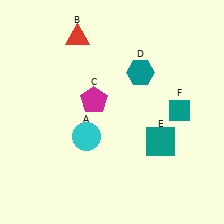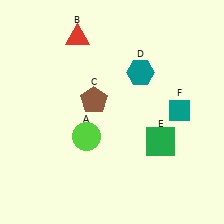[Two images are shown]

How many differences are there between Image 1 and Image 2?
There are 3 differences between the two images.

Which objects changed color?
A changed from cyan to lime. C changed from magenta to brown. E changed from teal to green.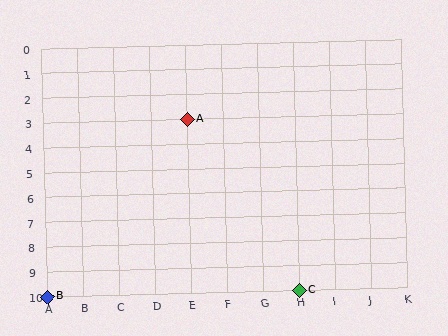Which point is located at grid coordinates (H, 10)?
Point C is at (H, 10).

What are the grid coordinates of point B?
Point B is at grid coordinates (A, 10).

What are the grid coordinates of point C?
Point C is at grid coordinates (H, 10).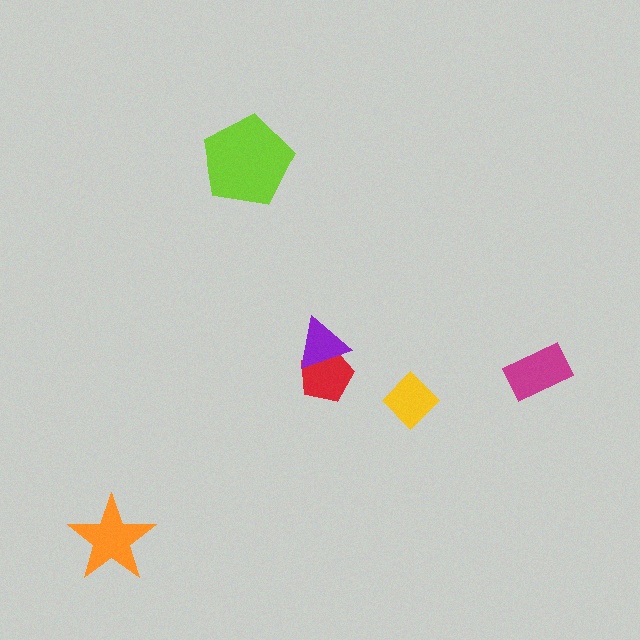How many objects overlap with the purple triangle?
1 object overlaps with the purple triangle.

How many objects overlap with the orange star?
0 objects overlap with the orange star.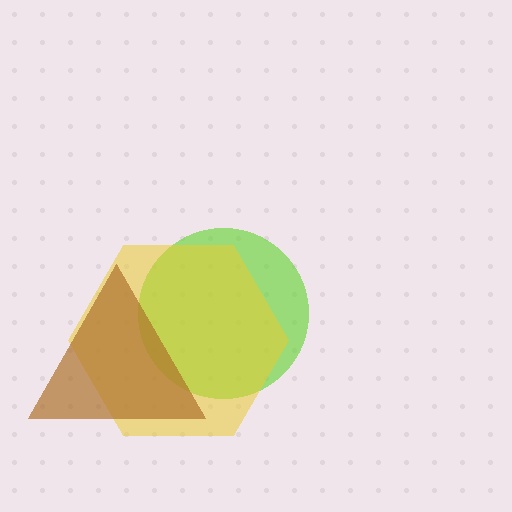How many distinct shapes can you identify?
There are 3 distinct shapes: a lime circle, a yellow hexagon, a brown triangle.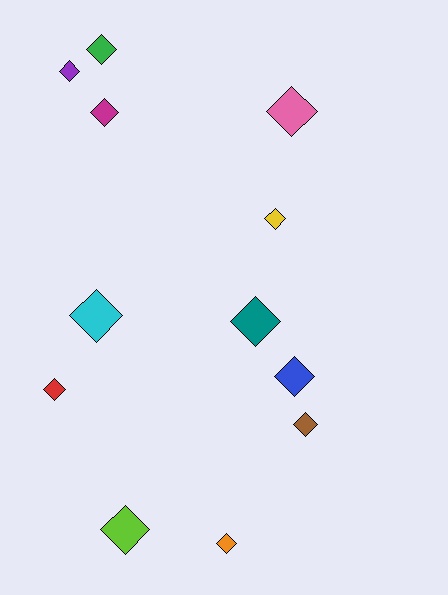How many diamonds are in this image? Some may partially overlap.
There are 12 diamonds.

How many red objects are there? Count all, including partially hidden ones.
There is 1 red object.